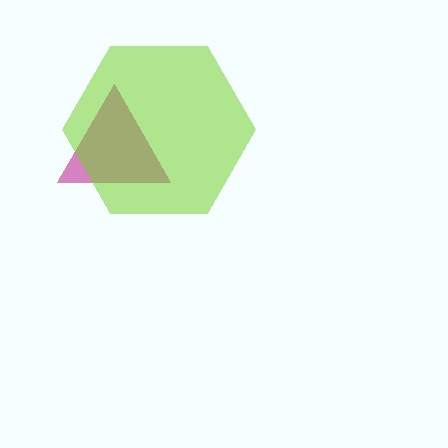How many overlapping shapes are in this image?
There are 2 overlapping shapes in the image.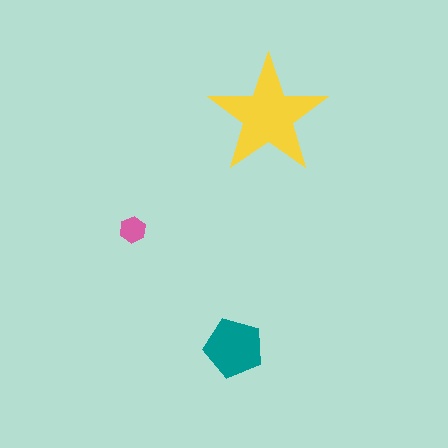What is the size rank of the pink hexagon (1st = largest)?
3rd.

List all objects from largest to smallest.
The yellow star, the teal pentagon, the pink hexagon.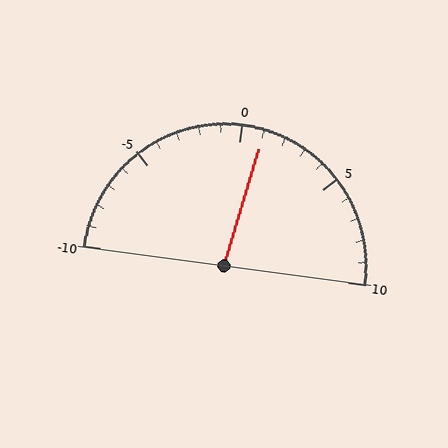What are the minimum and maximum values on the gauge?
The gauge ranges from -10 to 10.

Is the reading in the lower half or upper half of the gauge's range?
The reading is in the upper half of the range (-10 to 10).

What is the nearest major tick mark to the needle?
The nearest major tick mark is 0.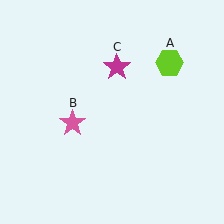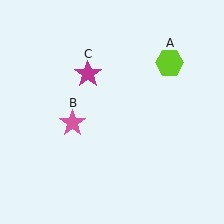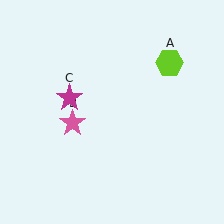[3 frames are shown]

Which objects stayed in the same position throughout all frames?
Lime hexagon (object A) and pink star (object B) remained stationary.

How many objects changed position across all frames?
1 object changed position: magenta star (object C).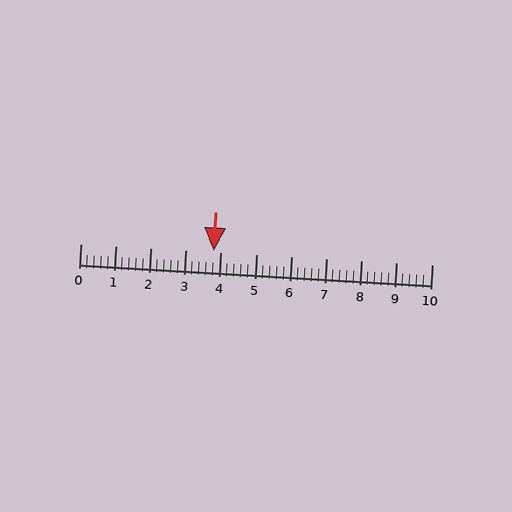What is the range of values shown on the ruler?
The ruler shows values from 0 to 10.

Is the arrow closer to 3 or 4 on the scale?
The arrow is closer to 4.